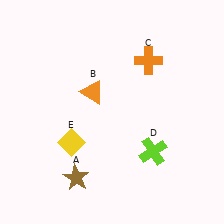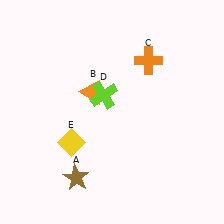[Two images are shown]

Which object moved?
The lime cross (D) moved up.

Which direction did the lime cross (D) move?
The lime cross (D) moved up.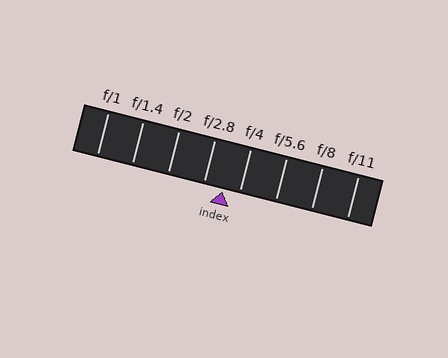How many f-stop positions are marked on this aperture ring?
There are 8 f-stop positions marked.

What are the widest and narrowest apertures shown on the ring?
The widest aperture shown is f/1 and the narrowest is f/11.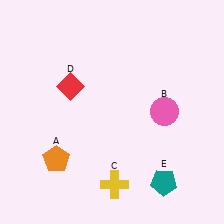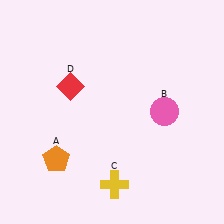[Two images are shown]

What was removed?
The teal pentagon (E) was removed in Image 2.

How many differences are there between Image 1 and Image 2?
There is 1 difference between the two images.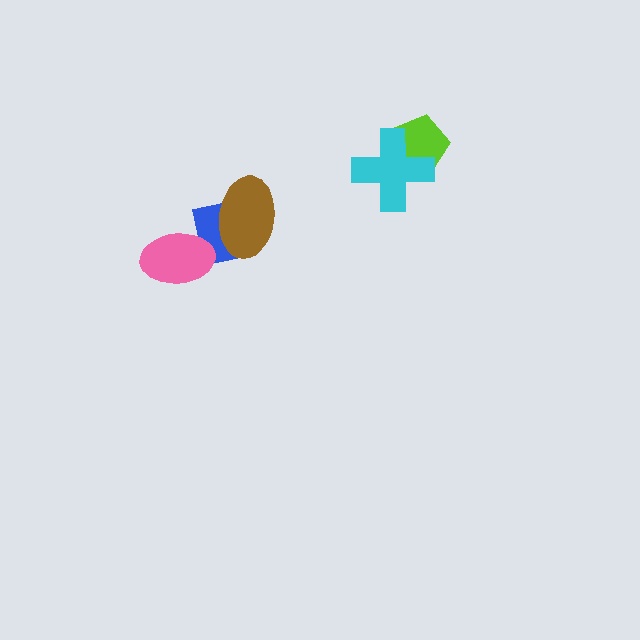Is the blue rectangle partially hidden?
Yes, it is partially covered by another shape.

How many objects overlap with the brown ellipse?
1 object overlaps with the brown ellipse.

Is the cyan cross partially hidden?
No, no other shape covers it.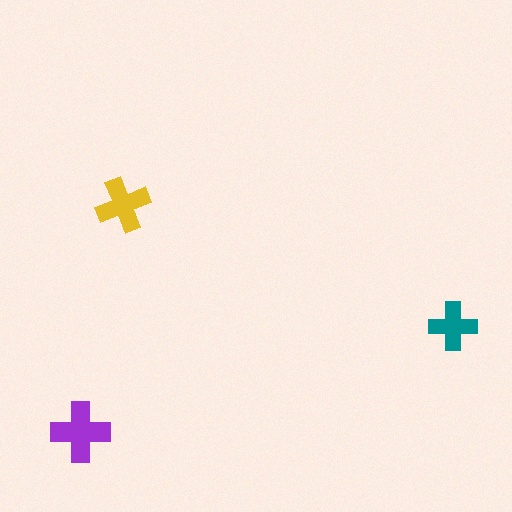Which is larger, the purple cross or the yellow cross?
The purple one.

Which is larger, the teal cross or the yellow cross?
The yellow one.